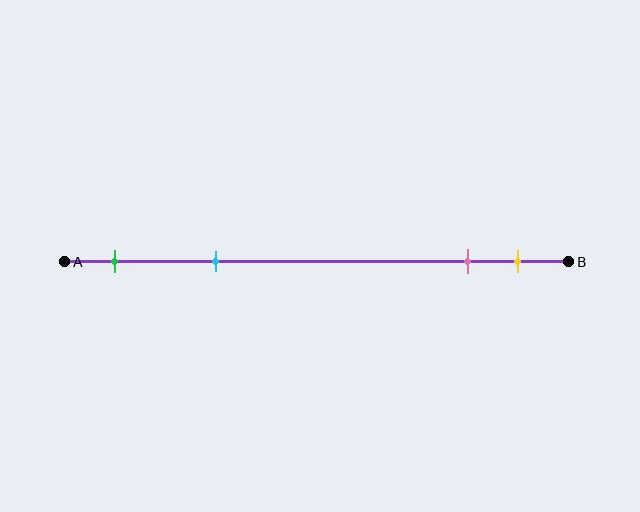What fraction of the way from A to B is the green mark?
The green mark is approximately 10% (0.1) of the way from A to B.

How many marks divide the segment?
There are 4 marks dividing the segment.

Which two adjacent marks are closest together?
The pink and yellow marks are the closest adjacent pair.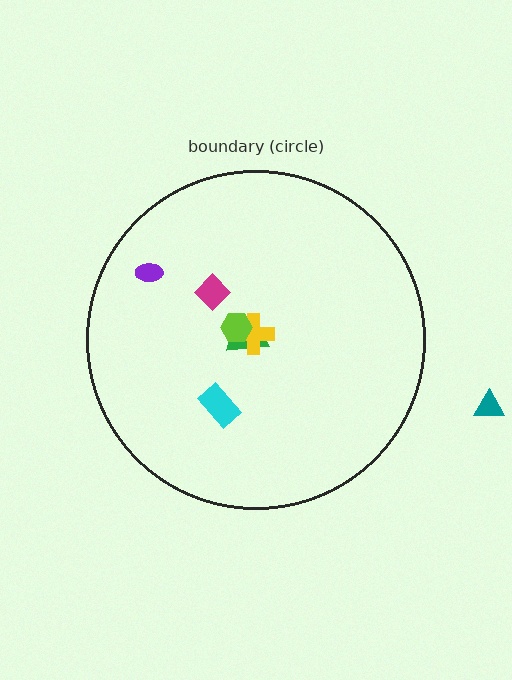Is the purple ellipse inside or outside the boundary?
Inside.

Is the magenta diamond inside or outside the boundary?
Inside.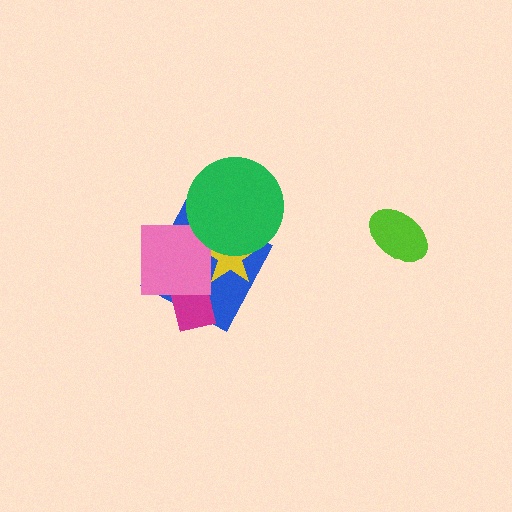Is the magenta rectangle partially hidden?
Yes, it is partially covered by another shape.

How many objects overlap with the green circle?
2 objects overlap with the green circle.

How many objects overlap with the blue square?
4 objects overlap with the blue square.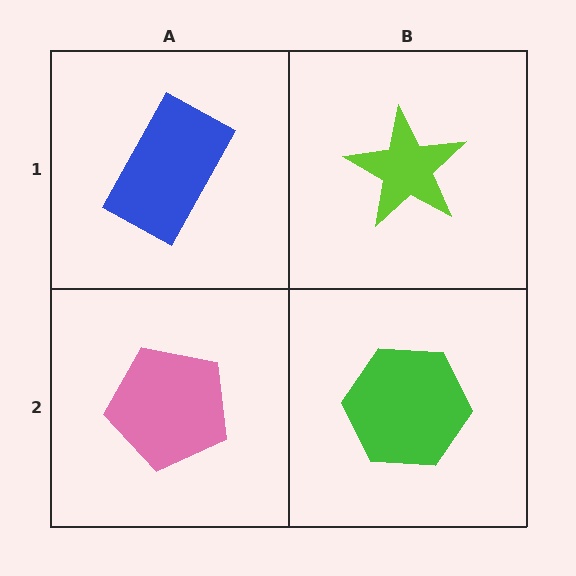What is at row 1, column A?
A blue rectangle.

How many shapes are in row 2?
2 shapes.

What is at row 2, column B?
A green hexagon.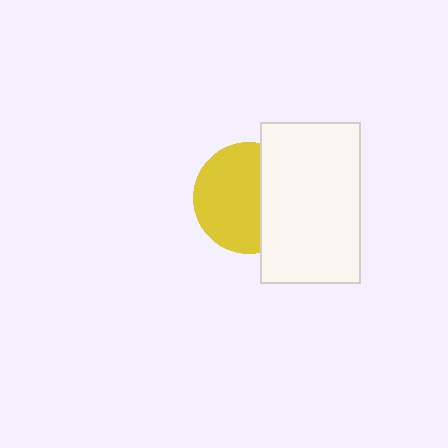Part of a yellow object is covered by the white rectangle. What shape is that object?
It is a circle.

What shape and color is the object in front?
The object in front is a white rectangle.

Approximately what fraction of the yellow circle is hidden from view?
Roughly 38% of the yellow circle is hidden behind the white rectangle.